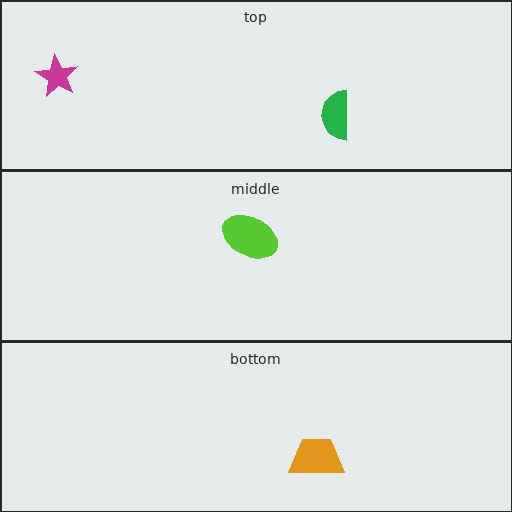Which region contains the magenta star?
The top region.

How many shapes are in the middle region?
1.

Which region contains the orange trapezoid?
The bottom region.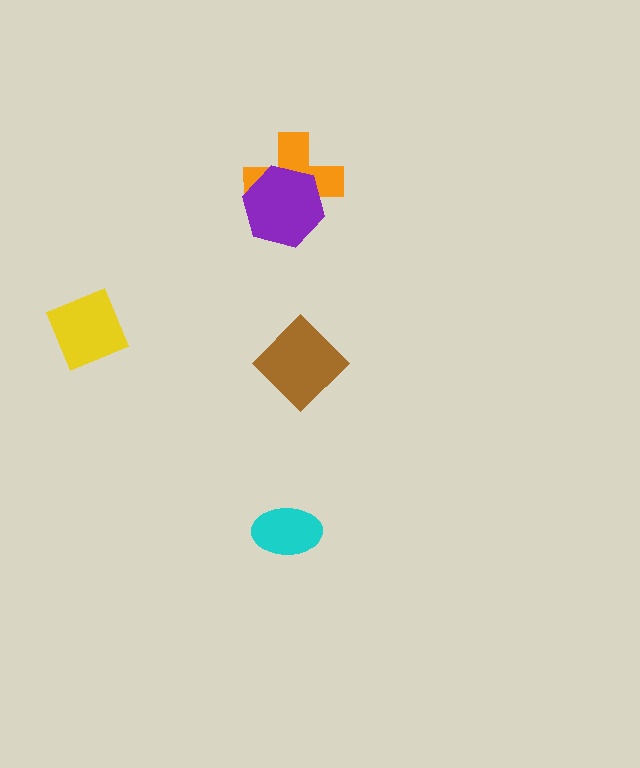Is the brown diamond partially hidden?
No, no other shape covers it.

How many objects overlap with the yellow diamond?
0 objects overlap with the yellow diamond.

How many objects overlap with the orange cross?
1 object overlaps with the orange cross.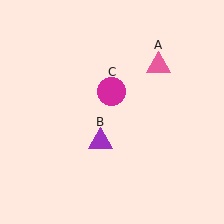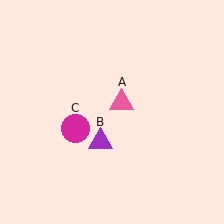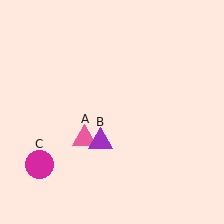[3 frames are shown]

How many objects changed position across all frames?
2 objects changed position: pink triangle (object A), magenta circle (object C).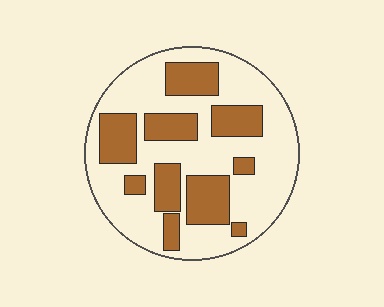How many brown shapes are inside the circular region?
10.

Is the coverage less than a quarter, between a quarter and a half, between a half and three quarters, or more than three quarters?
Between a quarter and a half.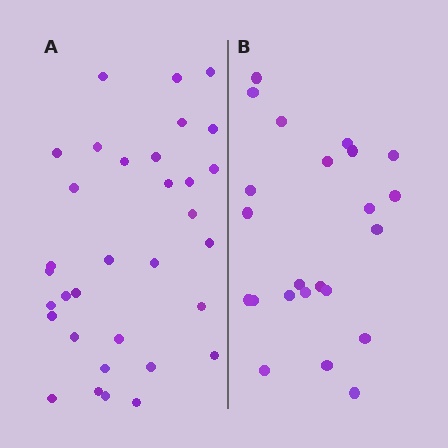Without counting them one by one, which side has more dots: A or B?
Region A (the left region) has more dots.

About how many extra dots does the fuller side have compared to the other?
Region A has roughly 10 or so more dots than region B.